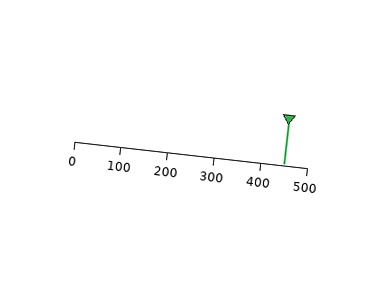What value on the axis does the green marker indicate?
The marker indicates approximately 450.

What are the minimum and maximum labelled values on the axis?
The axis runs from 0 to 500.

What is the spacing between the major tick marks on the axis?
The major ticks are spaced 100 apart.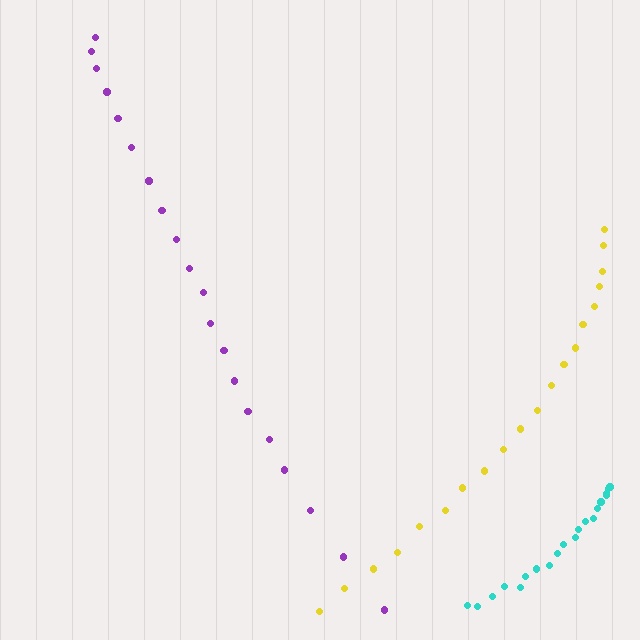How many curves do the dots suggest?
There are 3 distinct paths.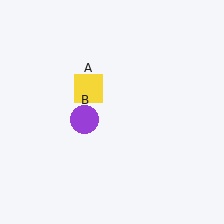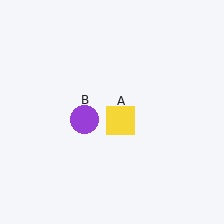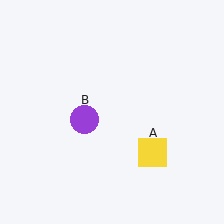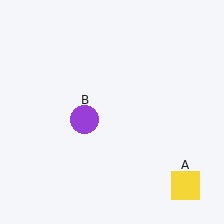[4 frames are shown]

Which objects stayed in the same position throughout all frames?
Purple circle (object B) remained stationary.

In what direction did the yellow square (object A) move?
The yellow square (object A) moved down and to the right.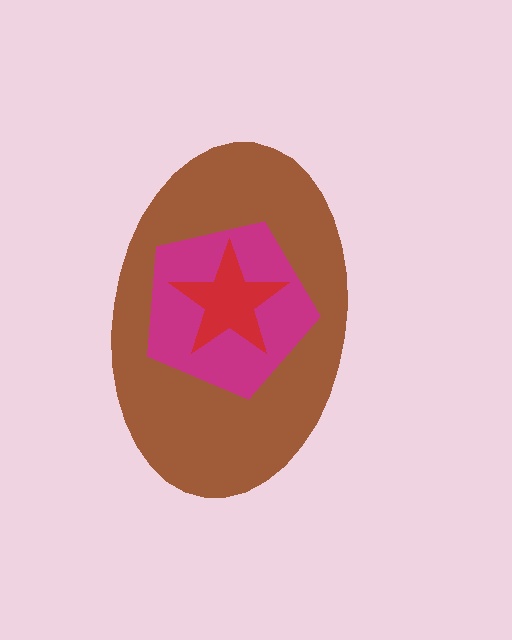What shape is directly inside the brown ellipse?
The magenta pentagon.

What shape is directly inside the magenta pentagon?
The red star.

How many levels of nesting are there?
3.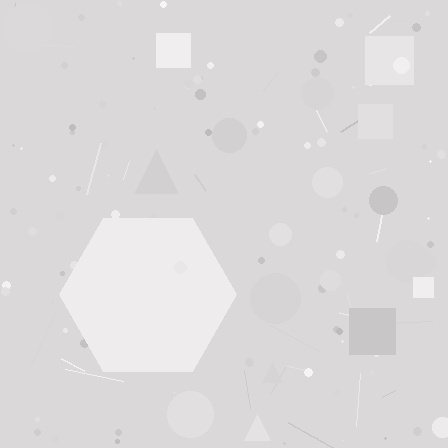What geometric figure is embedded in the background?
A hexagon is embedded in the background.